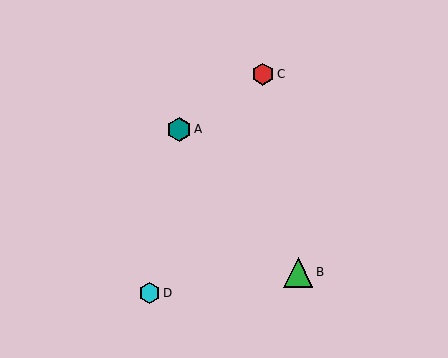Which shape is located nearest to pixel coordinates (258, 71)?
The red hexagon (labeled C) at (263, 74) is nearest to that location.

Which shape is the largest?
The green triangle (labeled B) is the largest.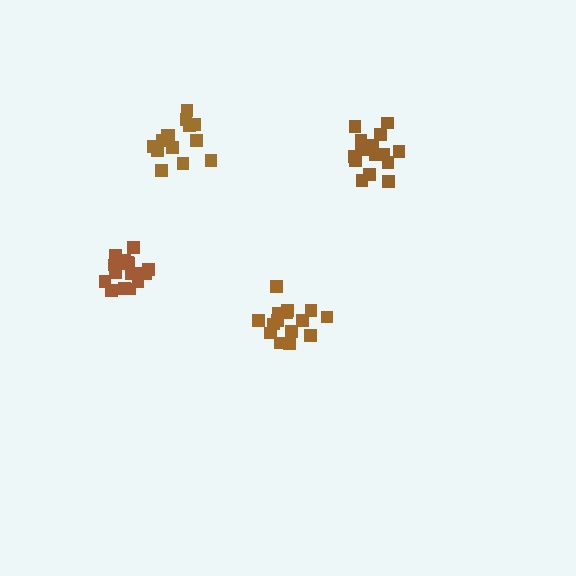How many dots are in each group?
Group 1: 16 dots, Group 2: 17 dots, Group 3: 15 dots, Group 4: 14 dots (62 total).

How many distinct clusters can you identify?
There are 4 distinct clusters.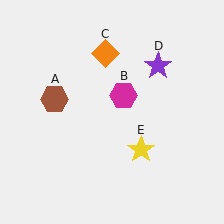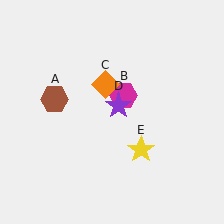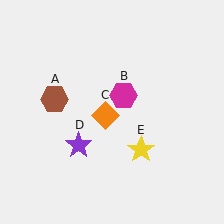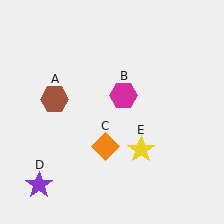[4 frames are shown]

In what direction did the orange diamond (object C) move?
The orange diamond (object C) moved down.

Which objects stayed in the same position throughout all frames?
Brown hexagon (object A) and magenta hexagon (object B) and yellow star (object E) remained stationary.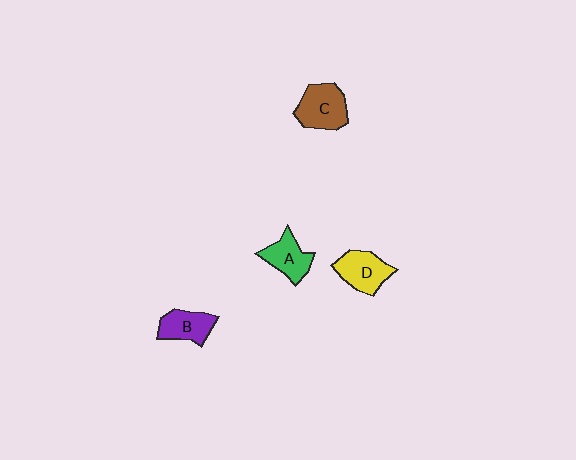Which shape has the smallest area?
Shape B (purple).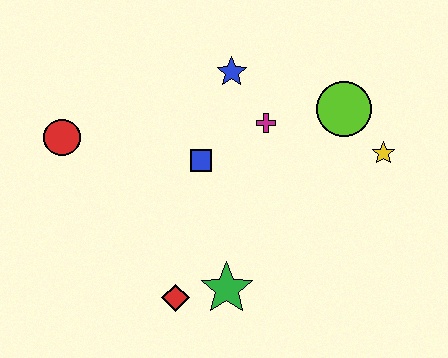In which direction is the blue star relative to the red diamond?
The blue star is above the red diamond.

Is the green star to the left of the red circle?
No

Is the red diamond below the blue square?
Yes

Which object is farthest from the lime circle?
The red circle is farthest from the lime circle.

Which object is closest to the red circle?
The blue square is closest to the red circle.